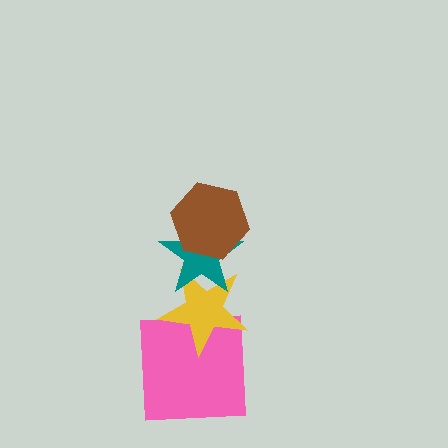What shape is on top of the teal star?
The brown hexagon is on top of the teal star.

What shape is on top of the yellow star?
The teal star is on top of the yellow star.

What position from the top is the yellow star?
The yellow star is 3rd from the top.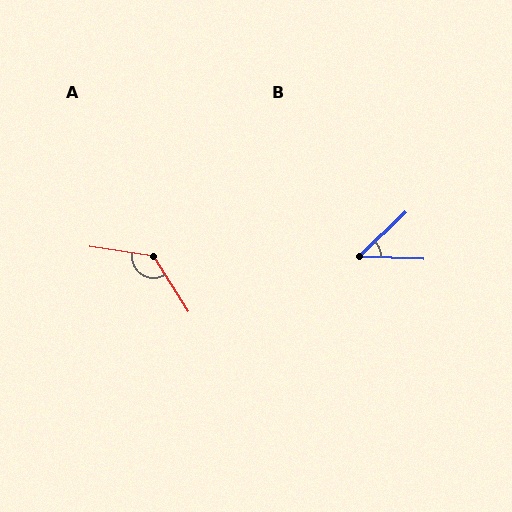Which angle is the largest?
A, at approximately 131 degrees.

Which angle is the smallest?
B, at approximately 46 degrees.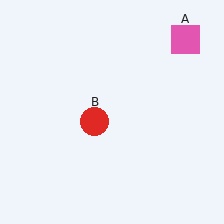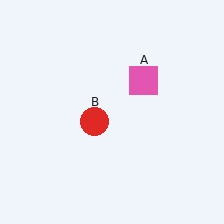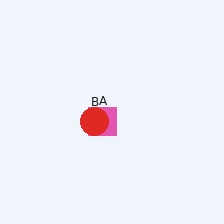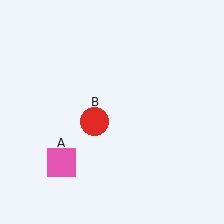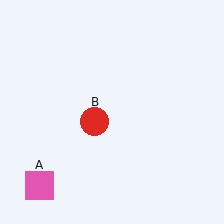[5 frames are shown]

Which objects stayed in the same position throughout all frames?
Red circle (object B) remained stationary.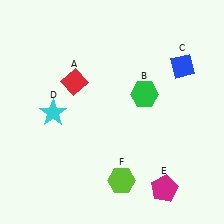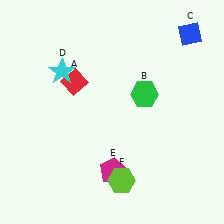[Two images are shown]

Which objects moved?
The objects that moved are: the blue diamond (C), the cyan star (D), the magenta pentagon (E).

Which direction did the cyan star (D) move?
The cyan star (D) moved up.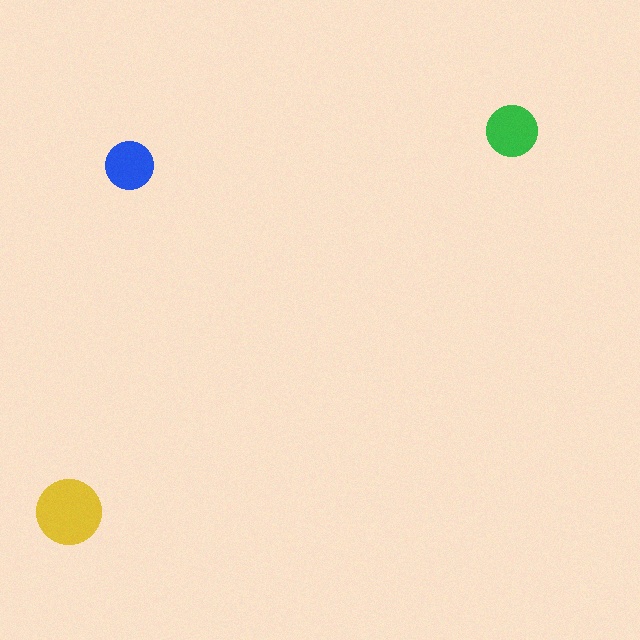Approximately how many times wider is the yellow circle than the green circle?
About 1.5 times wider.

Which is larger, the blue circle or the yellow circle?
The yellow one.